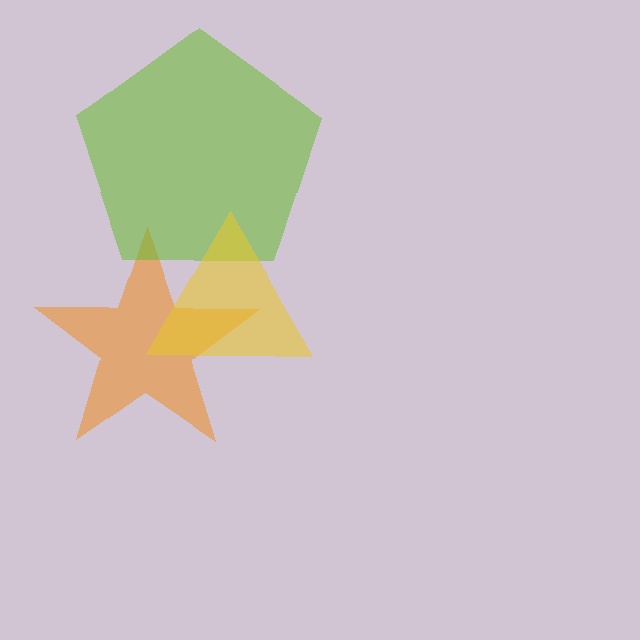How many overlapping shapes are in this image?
There are 3 overlapping shapes in the image.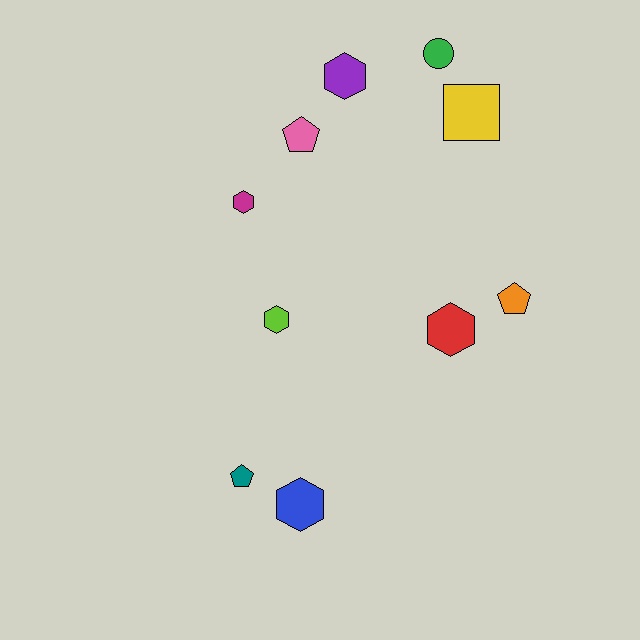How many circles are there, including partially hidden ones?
There is 1 circle.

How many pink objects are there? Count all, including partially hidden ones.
There is 1 pink object.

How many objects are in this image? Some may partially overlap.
There are 10 objects.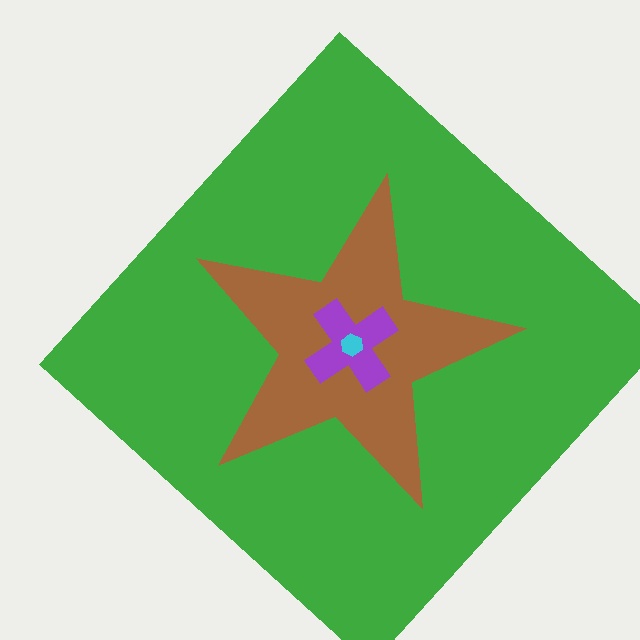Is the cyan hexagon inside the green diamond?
Yes.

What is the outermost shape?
The green diamond.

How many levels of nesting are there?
4.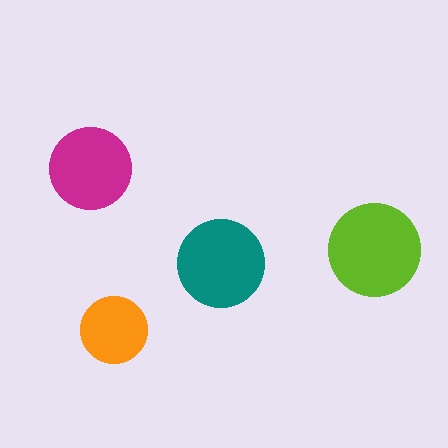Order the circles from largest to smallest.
the lime one, the teal one, the magenta one, the orange one.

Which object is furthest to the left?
The magenta circle is leftmost.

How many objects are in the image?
There are 4 objects in the image.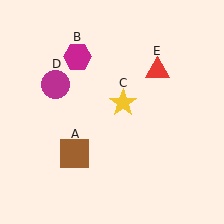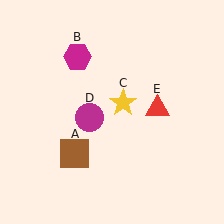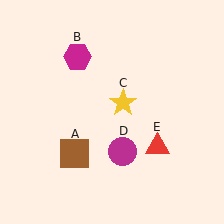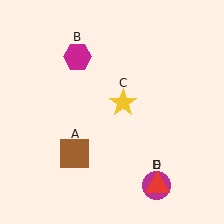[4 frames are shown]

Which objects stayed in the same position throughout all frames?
Brown square (object A) and magenta hexagon (object B) and yellow star (object C) remained stationary.